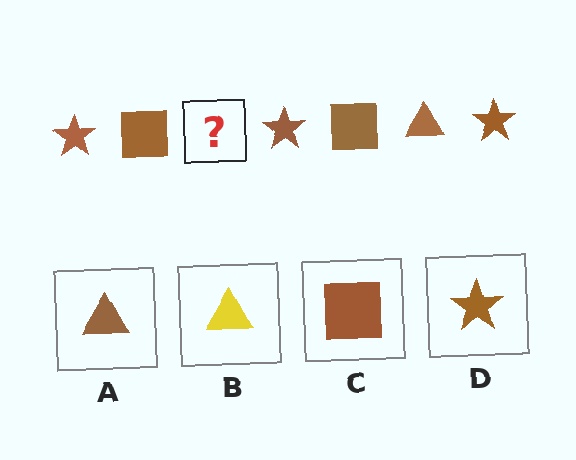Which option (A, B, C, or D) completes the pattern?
A.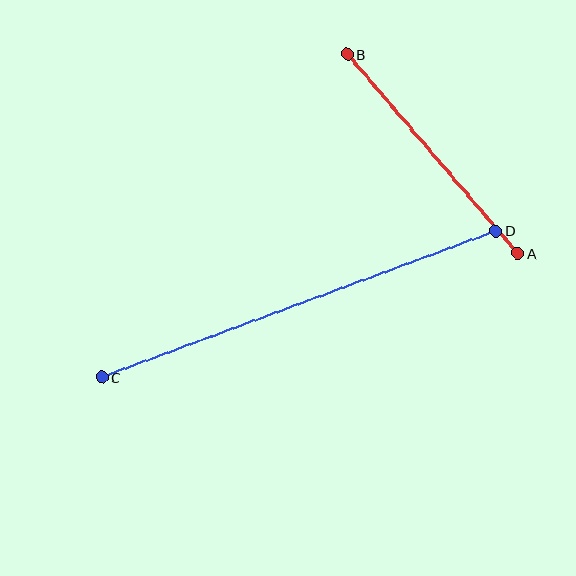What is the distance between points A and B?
The distance is approximately 262 pixels.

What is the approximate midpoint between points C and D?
The midpoint is at approximately (299, 304) pixels.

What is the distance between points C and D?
The distance is approximately 420 pixels.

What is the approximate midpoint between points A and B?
The midpoint is at approximately (432, 154) pixels.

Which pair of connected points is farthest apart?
Points C and D are farthest apart.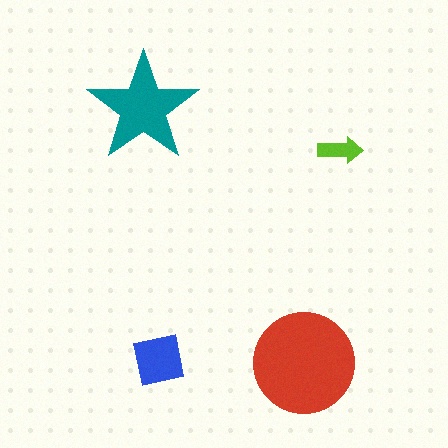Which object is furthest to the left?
The teal star is leftmost.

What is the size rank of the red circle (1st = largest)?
1st.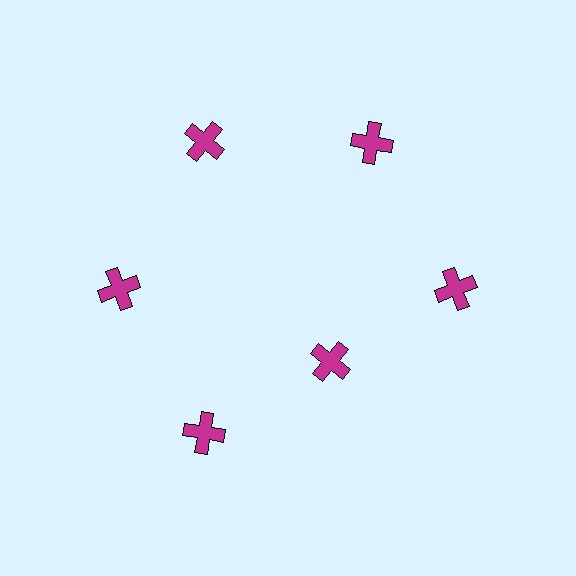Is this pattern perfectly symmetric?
No. The 6 magenta crosses are arranged in a ring, but one element near the 5 o'clock position is pulled inward toward the center, breaking the 6-fold rotational symmetry.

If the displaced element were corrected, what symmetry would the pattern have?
It would have 6-fold rotational symmetry — the pattern would map onto itself every 60 degrees.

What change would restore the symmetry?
The symmetry would be restored by moving it outward, back onto the ring so that all 6 crosses sit at equal angles and equal distance from the center.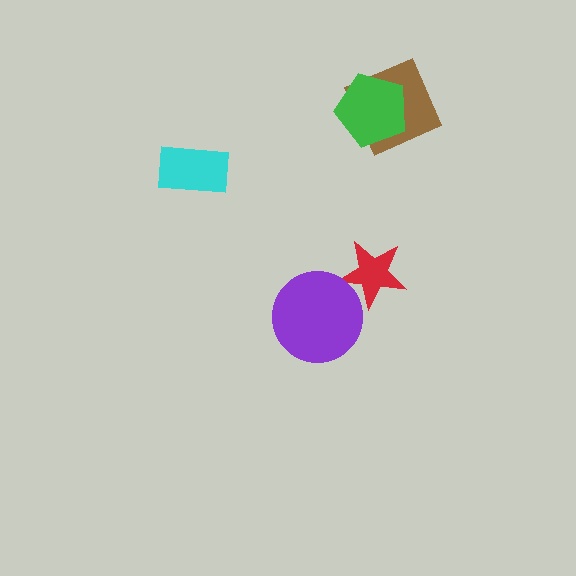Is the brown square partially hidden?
Yes, it is partially covered by another shape.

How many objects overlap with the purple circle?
1 object overlaps with the purple circle.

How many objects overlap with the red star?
1 object overlaps with the red star.